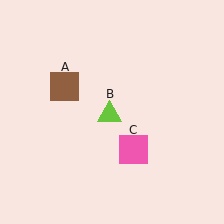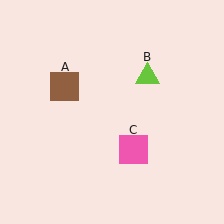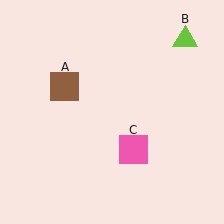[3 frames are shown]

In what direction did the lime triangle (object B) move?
The lime triangle (object B) moved up and to the right.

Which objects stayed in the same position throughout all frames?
Brown square (object A) and pink square (object C) remained stationary.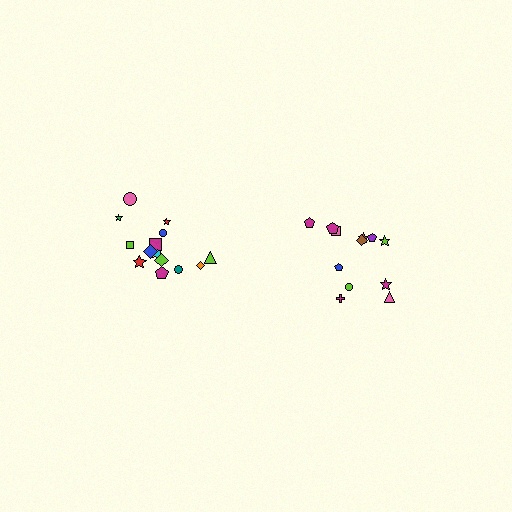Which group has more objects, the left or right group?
The left group.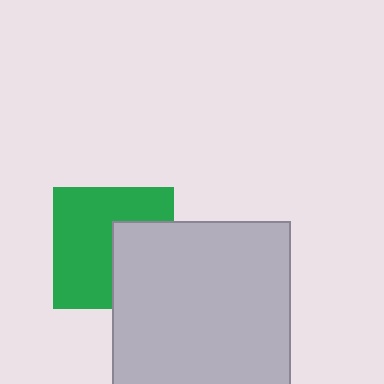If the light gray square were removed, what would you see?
You would see the complete green square.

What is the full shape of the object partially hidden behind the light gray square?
The partially hidden object is a green square.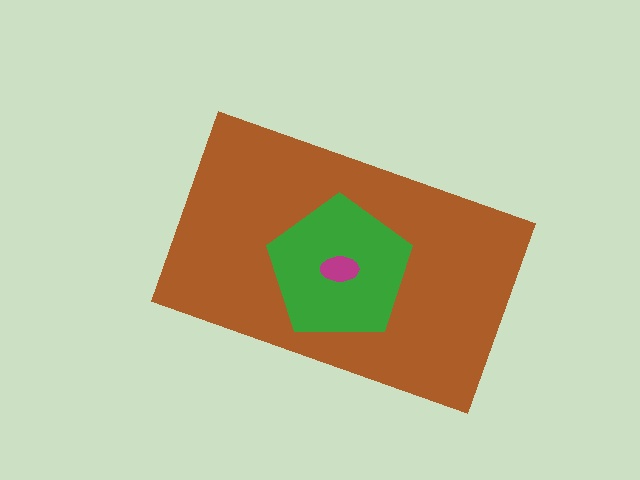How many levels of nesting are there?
3.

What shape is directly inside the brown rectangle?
The green pentagon.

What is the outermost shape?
The brown rectangle.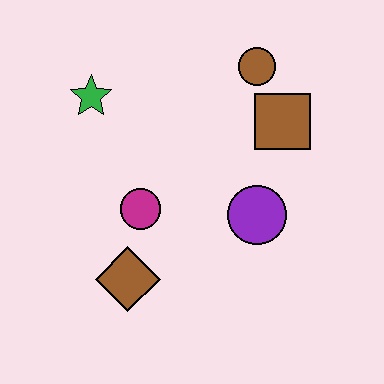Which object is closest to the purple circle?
The brown square is closest to the purple circle.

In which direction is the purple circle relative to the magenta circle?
The purple circle is to the right of the magenta circle.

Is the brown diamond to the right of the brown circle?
No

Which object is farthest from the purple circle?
The green star is farthest from the purple circle.